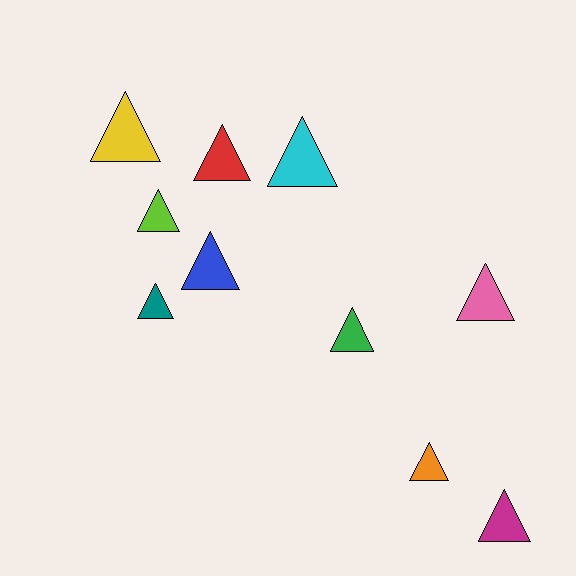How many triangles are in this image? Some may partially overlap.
There are 10 triangles.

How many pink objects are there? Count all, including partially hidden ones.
There is 1 pink object.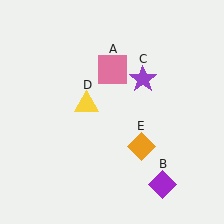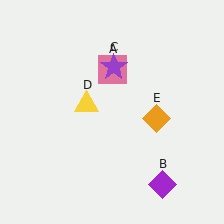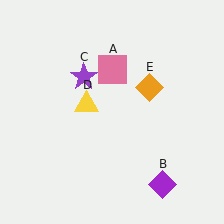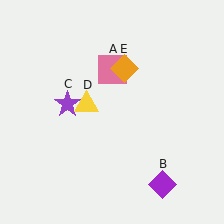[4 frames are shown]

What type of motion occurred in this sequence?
The purple star (object C), orange diamond (object E) rotated counterclockwise around the center of the scene.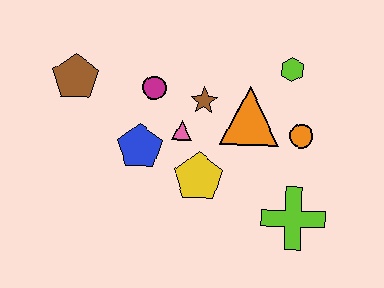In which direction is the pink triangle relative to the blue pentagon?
The pink triangle is to the right of the blue pentagon.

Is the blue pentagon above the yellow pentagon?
Yes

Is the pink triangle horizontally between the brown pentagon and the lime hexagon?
Yes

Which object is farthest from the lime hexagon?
The brown pentagon is farthest from the lime hexagon.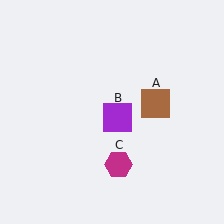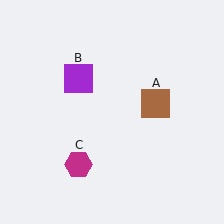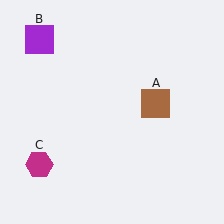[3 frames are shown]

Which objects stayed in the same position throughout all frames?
Brown square (object A) remained stationary.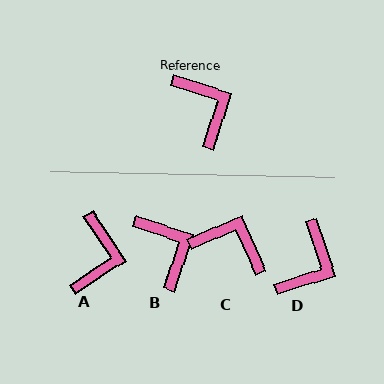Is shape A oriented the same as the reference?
No, it is off by about 38 degrees.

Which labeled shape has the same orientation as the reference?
B.